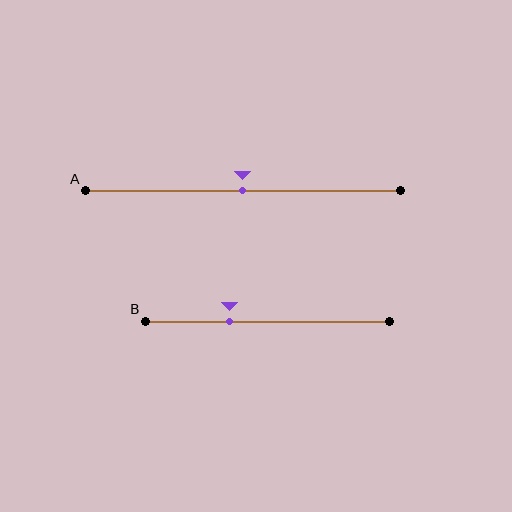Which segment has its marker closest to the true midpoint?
Segment A has its marker closest to the true midpoint.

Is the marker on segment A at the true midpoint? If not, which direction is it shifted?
Yes, the marker on segment A is at the true midpoint.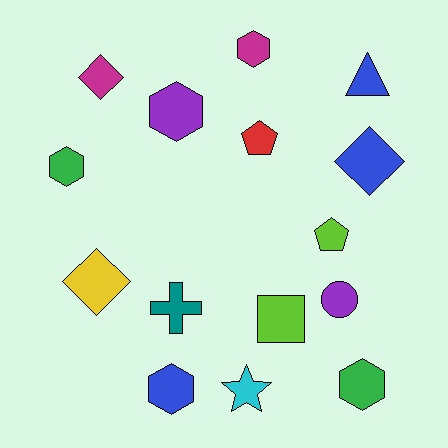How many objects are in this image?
There are 15 objects.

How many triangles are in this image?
There is 1 triangle.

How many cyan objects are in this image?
There is 1 cyan object.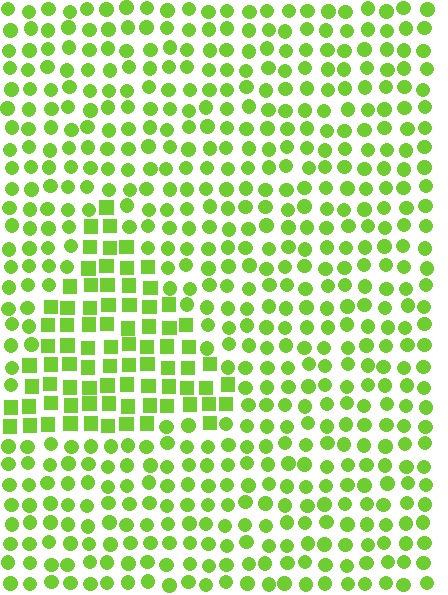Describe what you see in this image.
The image is filled with small lime elements arranged in a uniform grid. A triangle-shaped region contains squares, while the surrounding area contains circles. The boundary is defined purely by the change in element shape.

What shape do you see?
I see a triangle.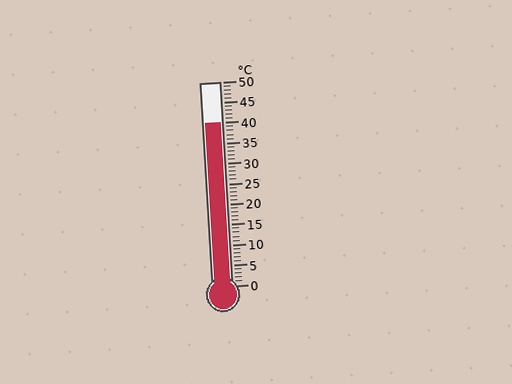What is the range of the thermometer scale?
The thermometer scale ranges from 0°C to 50°C.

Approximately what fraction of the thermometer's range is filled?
The thermometer is filled to approximately 80% of its range.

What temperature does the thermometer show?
The thermometer shows approximately 40°C.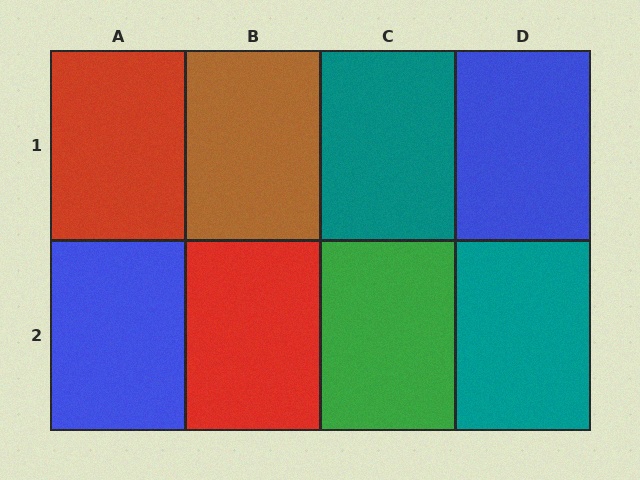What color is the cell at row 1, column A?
Red.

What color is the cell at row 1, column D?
Blue.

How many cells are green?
1 cell is green.